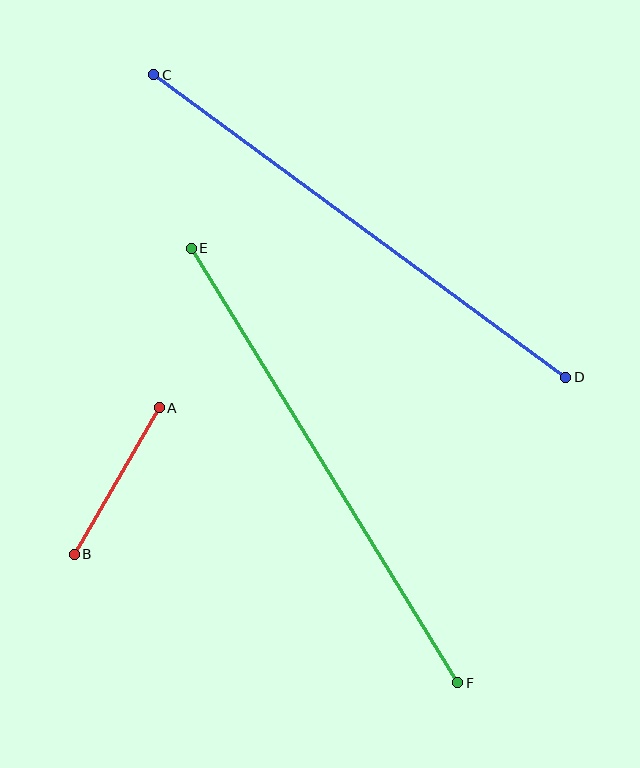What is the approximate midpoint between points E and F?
The midpoint is at approximately (325, 465) pixels.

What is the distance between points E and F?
The distance is approximately 510 pixels.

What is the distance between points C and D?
The distance is approximately 511 pixels.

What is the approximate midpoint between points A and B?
The midpoint is at approximately (117, 481) pixels.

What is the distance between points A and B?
The distance is approximately 170 pixels.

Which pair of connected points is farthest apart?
Points C and D are farthest apart.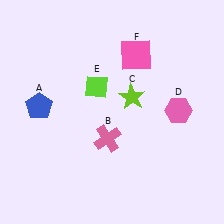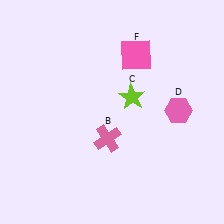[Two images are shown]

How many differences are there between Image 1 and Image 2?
There are 2 differences between the two images.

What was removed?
The lime diamond (E), the blue pentagon (A) were removed in Image 2.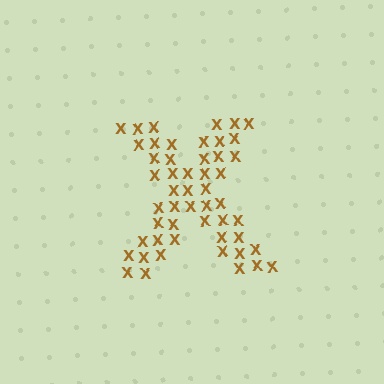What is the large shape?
The large shape is the letter X.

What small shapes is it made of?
It is made of small letter X's.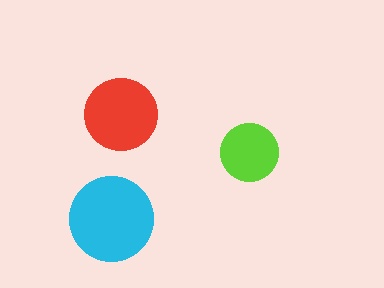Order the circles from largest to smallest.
the cyan one, the red one, the lime one.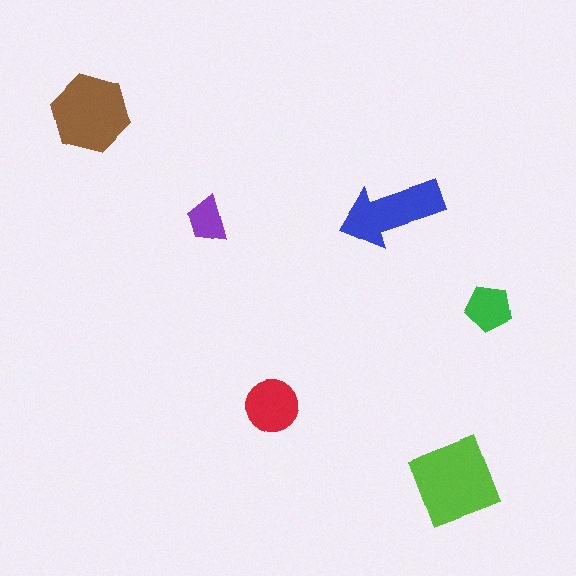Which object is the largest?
The lime square.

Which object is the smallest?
The purple trapezoid.